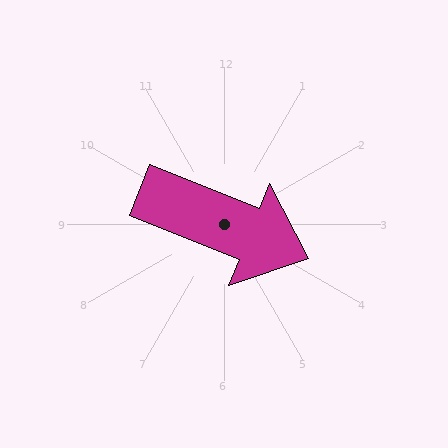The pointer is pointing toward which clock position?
Roughly 4 o'clock.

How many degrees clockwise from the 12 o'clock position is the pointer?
Approximately 112 degrees.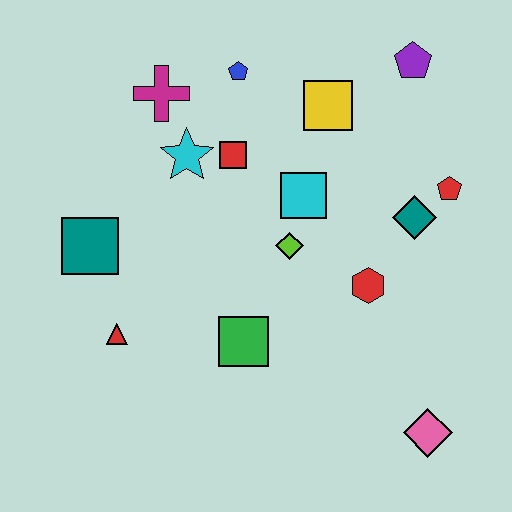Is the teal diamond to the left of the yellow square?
No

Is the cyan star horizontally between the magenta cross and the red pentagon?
Yes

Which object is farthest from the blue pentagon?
The pink diamond is farthest from the blue pentagon.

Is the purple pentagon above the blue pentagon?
Yes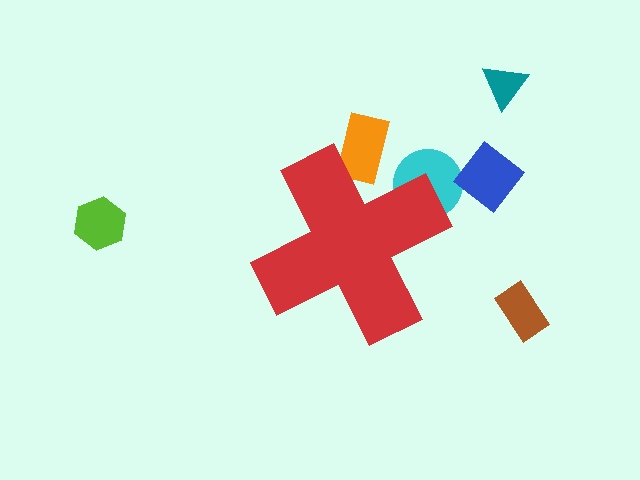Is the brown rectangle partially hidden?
No, the brown rectangle is fully visible.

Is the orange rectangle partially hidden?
Yes, the orange rectangle is partially hidden behind the red cross.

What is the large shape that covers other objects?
A red cross.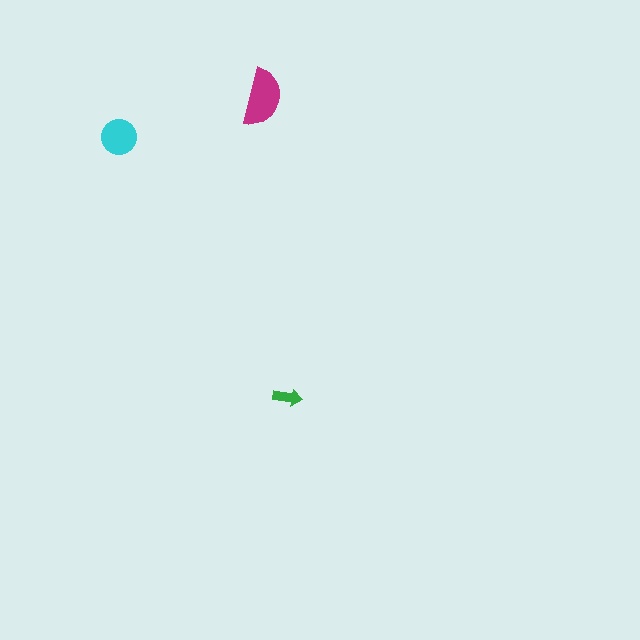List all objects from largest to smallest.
The magenta semicircle, the cyan circle, the green arrow.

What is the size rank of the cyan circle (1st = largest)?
2nd.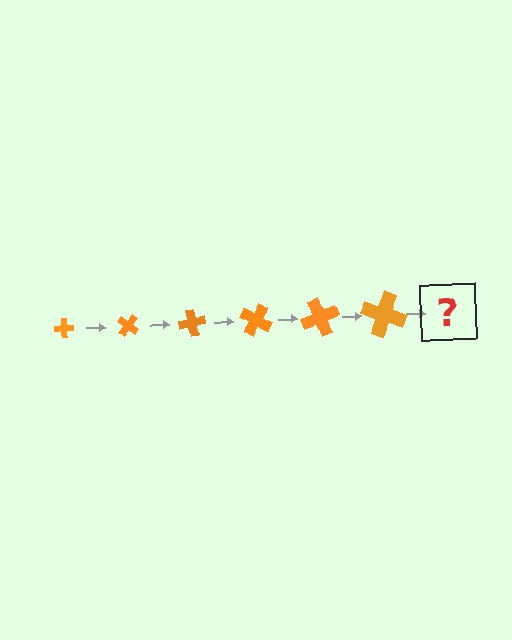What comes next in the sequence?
The next element should be a cross, larger than the previous one and rotated 240 degrees from the start.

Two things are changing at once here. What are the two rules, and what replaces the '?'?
The two rules are that the cross grows larger each step and it rotates 40 degrees each step. The '?' should be a cross, larger than the previous one and rotated 240 degrees from the start.